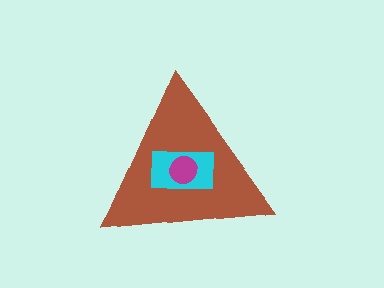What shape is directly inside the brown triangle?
The cyan rectangle.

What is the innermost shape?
The magenta circle.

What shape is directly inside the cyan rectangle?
The magenta circle.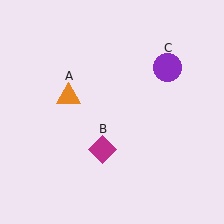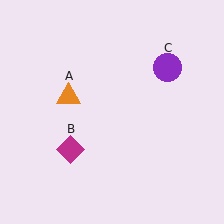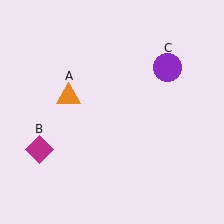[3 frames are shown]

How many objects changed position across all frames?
1 object changed position: magenta diamond (object B).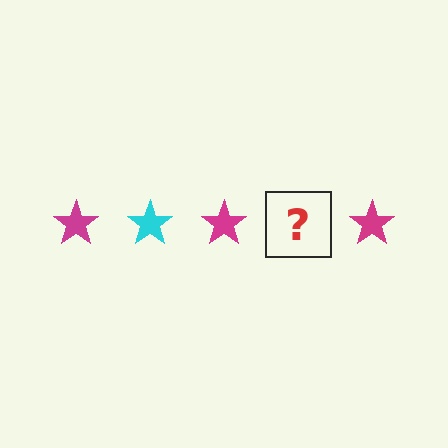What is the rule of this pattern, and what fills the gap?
The rule is that the pattern cycles through magenta, cyan stars. The gap should be filled with a cyan star.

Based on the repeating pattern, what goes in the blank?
The blank should be a cyan star.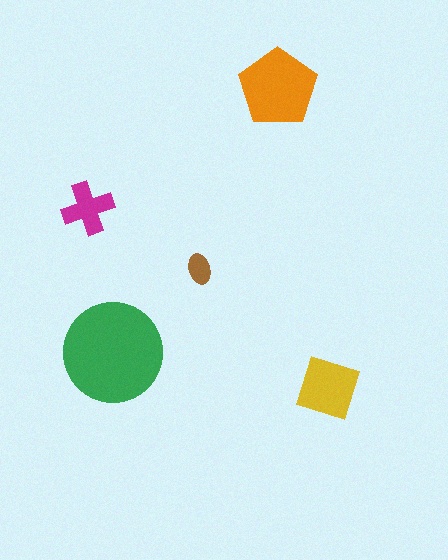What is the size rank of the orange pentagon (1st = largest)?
2nd.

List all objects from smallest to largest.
The brown ellipse, the magenta cross, the yellow square, the orange pentagon, the green circle.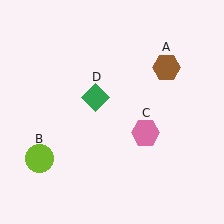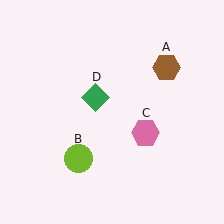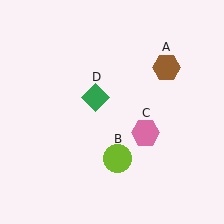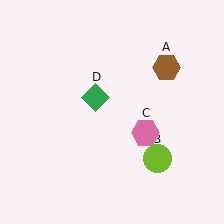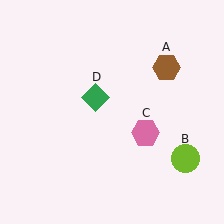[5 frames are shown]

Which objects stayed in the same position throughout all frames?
Brown hexagon (object A) and pink hexagon (object C) and green diamond (object D) remained stationary.